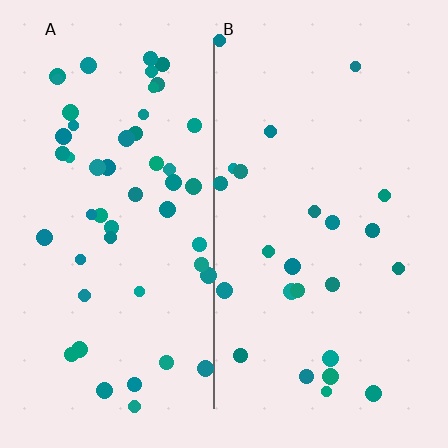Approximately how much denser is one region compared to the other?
Approximately 2.1× — region A over region B.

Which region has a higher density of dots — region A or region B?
A (the left).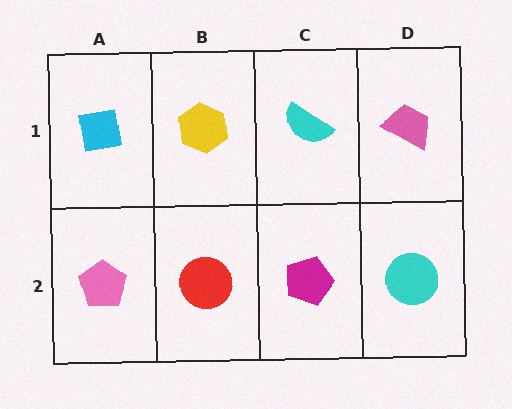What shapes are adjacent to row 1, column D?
A cyan circle (row 2, column D), a cyan semicircle (row 1, column C).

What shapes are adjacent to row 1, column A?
A pink pentagon (row 2, column A), a yellow hexagon (row 1, column B).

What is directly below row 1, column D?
A cyan circle.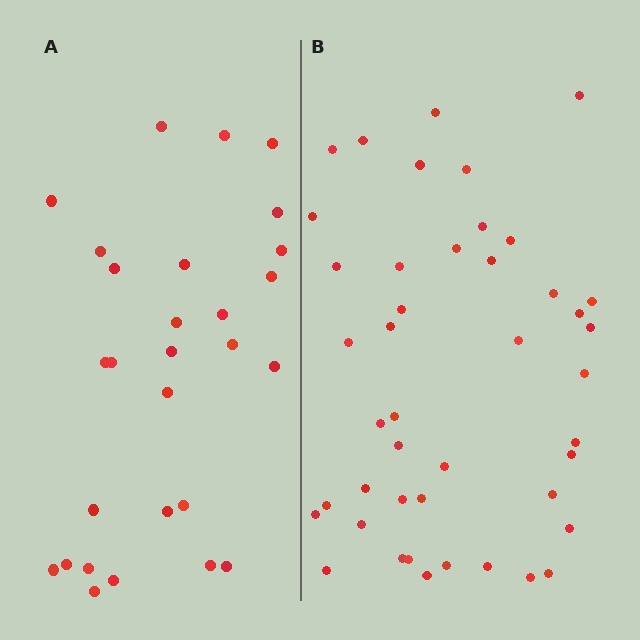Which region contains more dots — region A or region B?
Region B (the right region) has more dots.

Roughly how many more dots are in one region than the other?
Region B has approximately 15 more dots than region A.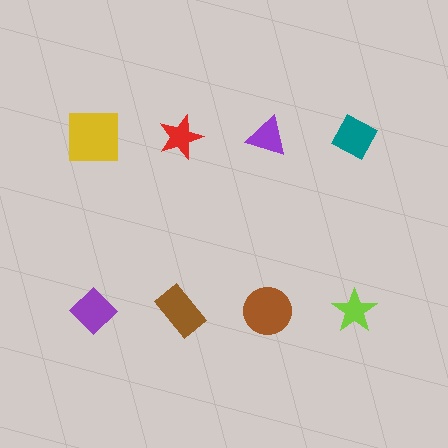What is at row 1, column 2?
A red star.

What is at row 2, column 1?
A purple diamond.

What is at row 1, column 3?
A purple triangle.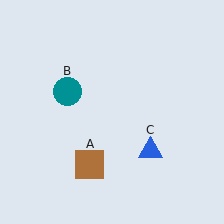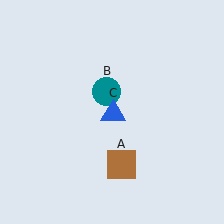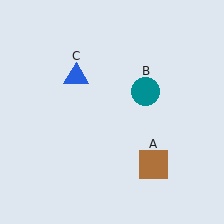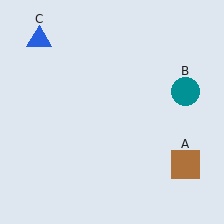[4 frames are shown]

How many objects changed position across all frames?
3 objects changed position: brown square (object A), teal circle (object B), blue triangle (object C).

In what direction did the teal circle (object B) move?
The teal circle (object B) moved right.